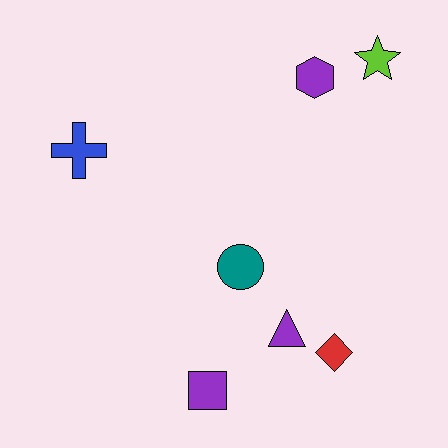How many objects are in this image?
There are 7 objects.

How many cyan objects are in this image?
There are no cyan objects.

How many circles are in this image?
There is 1 circle.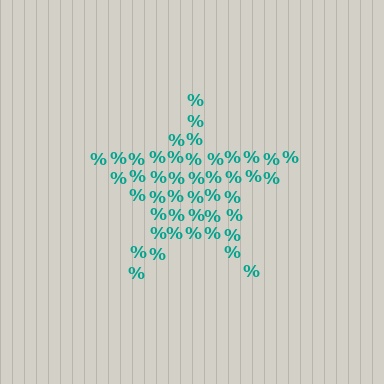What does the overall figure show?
The overall figure shows a star.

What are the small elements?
The small elements are percent signs.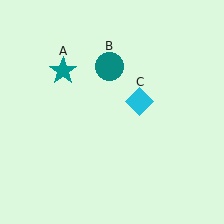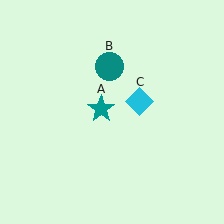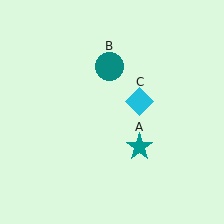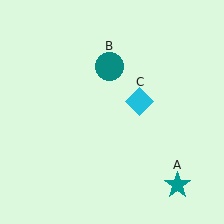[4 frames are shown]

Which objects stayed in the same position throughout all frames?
Teal circle (object B) and cyan diamond (object C) remained stationary.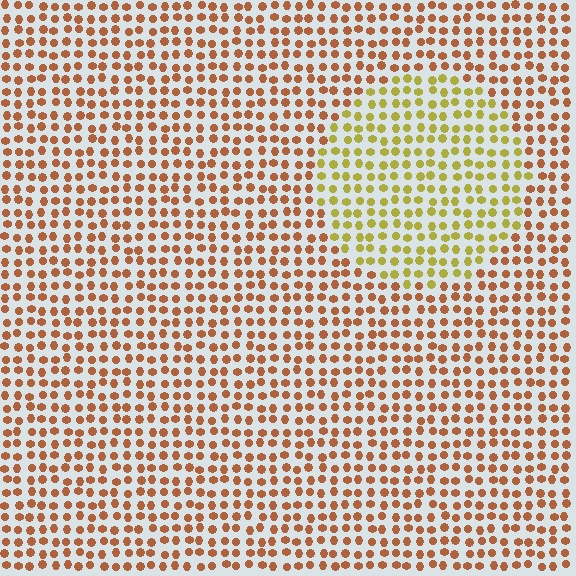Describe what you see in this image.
The image is filled with small brown elements in a uniform arrangement. A circle-shaped region is visible where the elements are tinted to a slightly different hue, forming a subtle color boundary.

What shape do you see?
I see a circle.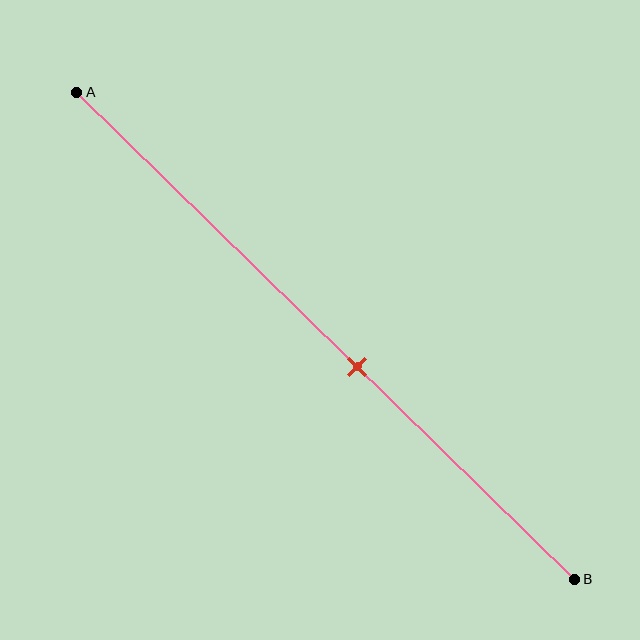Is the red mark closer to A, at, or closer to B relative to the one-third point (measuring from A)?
The red mark is closer to point B than the one-third point of segment AB.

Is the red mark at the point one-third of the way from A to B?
No, the mark is at about 55% from A, not at the 33% one-third point.